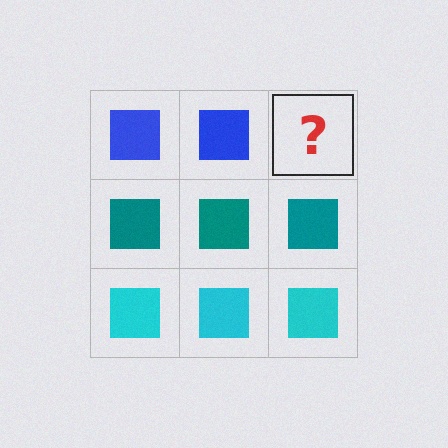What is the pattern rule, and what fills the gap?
The rule is that each row has a consistent color. The gap should be filled with a blue square.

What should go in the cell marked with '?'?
The missing cell should contain a blue square.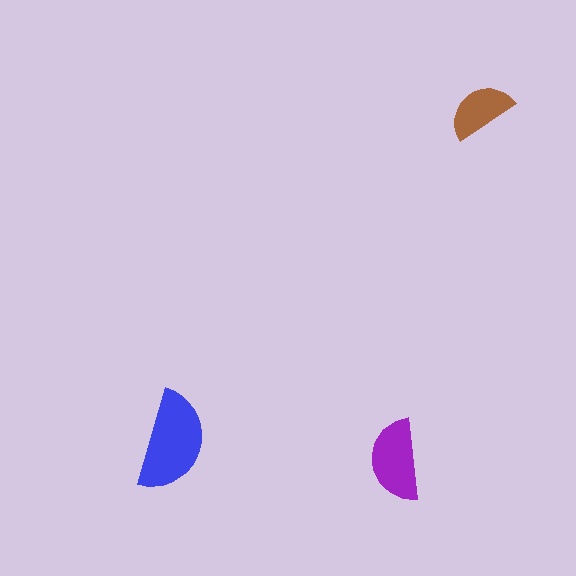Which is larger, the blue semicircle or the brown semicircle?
The blue one.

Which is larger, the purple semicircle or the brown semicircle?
The purple one.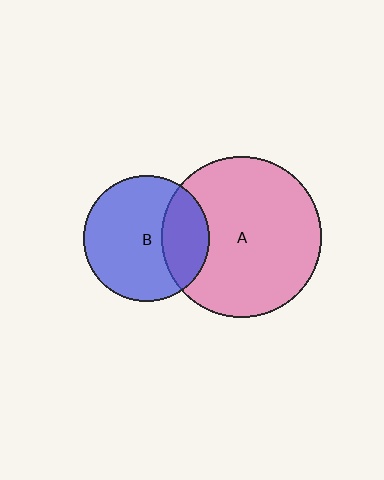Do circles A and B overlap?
Yes.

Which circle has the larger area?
Circle A (pink).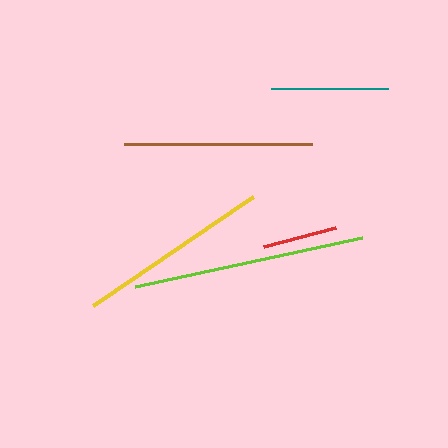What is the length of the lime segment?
The lime segment is approximately 232 pixels long.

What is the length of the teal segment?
The teal segment is approximately 117 pixels long.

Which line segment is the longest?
The lime line is the longest at approximately 232 pixels.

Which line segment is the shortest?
The red line is the shortest at approximately 75 pixels.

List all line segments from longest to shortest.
From longest to shortest: lime, yellow, brown, teal, red.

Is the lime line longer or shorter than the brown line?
The lime line is longer than the brown line.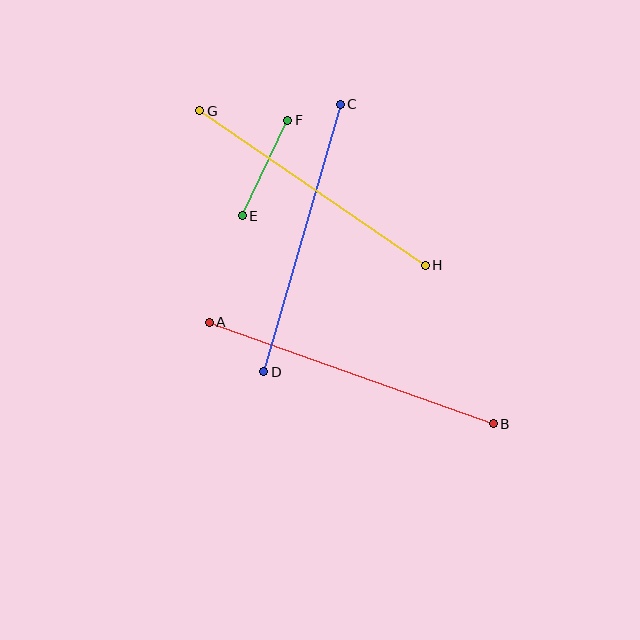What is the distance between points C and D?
The distance is approximately 278 pixels.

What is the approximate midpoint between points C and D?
The midpoint is at approximately (302, 238) pixels.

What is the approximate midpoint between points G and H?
The midpoint is at approximately (312, 188) pixels.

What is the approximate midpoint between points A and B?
The midpoint is at approximately (351, 373) pixels.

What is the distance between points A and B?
The distance is approximately 302 pixels.